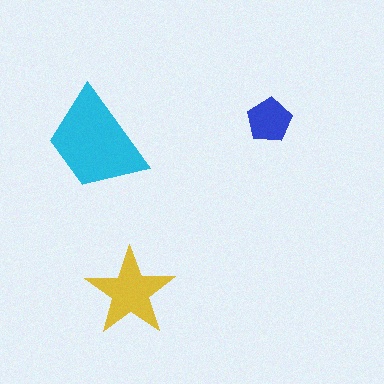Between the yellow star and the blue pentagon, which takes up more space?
The yellow star.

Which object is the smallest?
The blue pentagon.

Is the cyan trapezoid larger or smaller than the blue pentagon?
Larger.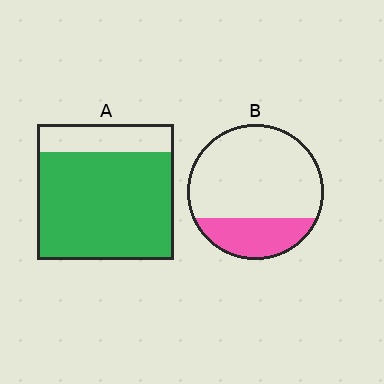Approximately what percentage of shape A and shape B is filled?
A is approximately 80% and B is approximately 25%.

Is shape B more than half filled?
No.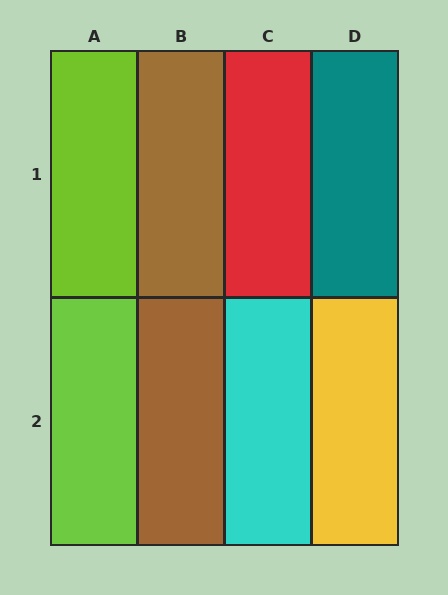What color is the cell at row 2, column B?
Brown.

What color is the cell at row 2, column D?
Yellow.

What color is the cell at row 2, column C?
Cyan.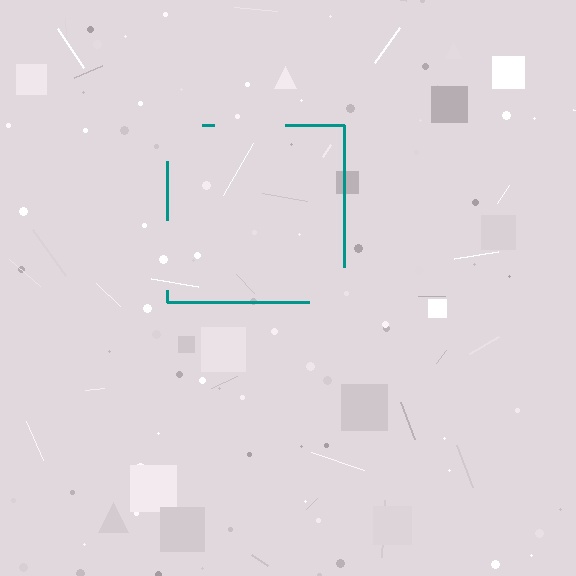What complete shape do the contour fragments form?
The contour fragments form a square.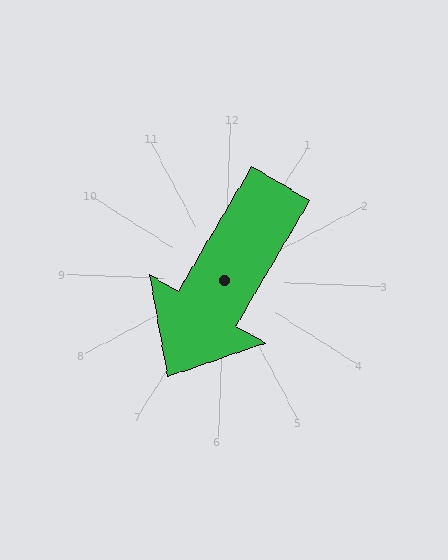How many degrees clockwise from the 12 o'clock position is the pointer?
Approximately 208 degrees.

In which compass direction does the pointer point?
Southwest.